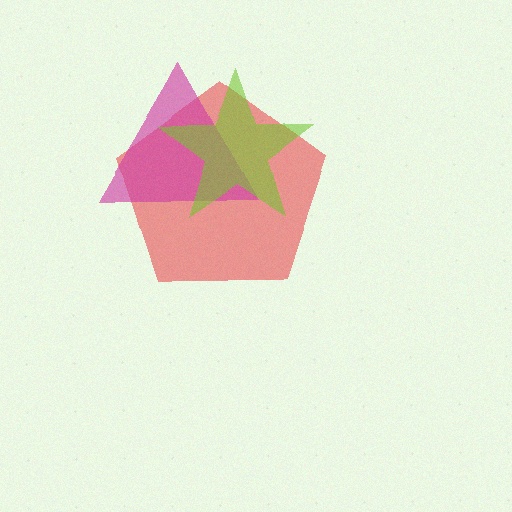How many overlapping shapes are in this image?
There are 3 overlapping shapes in the image.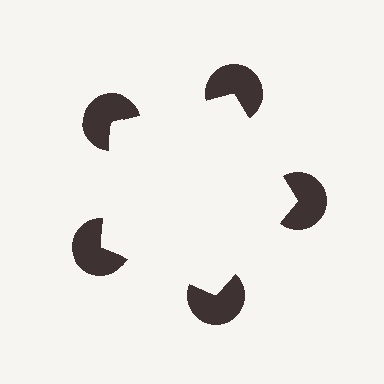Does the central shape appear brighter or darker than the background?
It typically appears slightly brighter than the background, even though no actual brightness change is drawn.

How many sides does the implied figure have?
5 sides.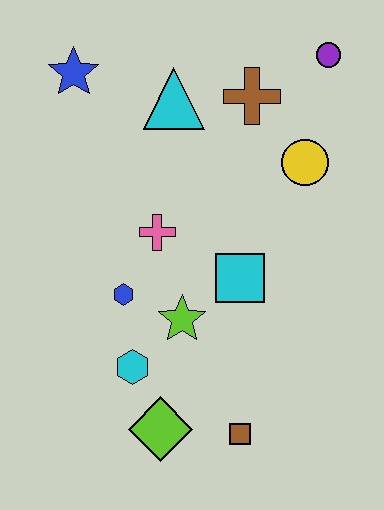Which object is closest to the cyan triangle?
The brown cross is closest to the cyan triangle.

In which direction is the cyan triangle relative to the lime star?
The cyan triangle is above the lime star.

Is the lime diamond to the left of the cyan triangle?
Yes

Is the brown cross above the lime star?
Yes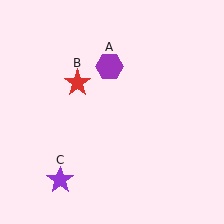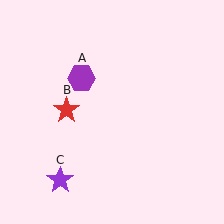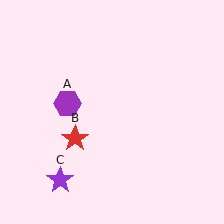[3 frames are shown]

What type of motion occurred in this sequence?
The purple hexagon (object A), red star (object B) rotated counterclockwise around the center of the scene.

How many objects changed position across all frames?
2 objects changed position: purple hexagon (object A), red star (object B).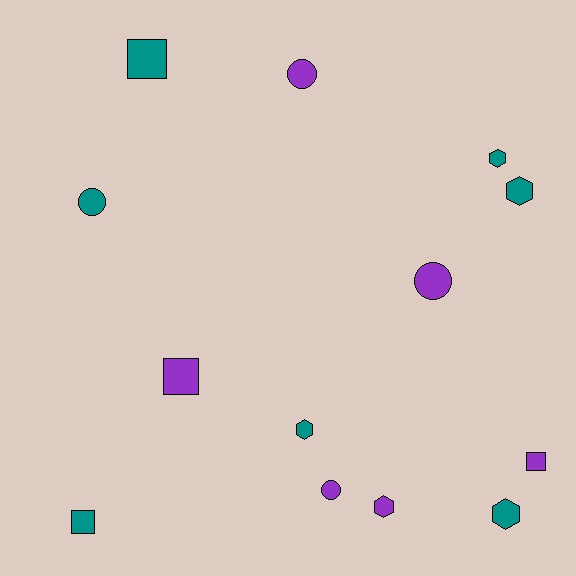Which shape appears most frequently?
Hexagon, with 5 objects.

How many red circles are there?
There are no red circles.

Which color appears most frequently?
Teal, with 7 objects.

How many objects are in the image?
There are 13 objects.